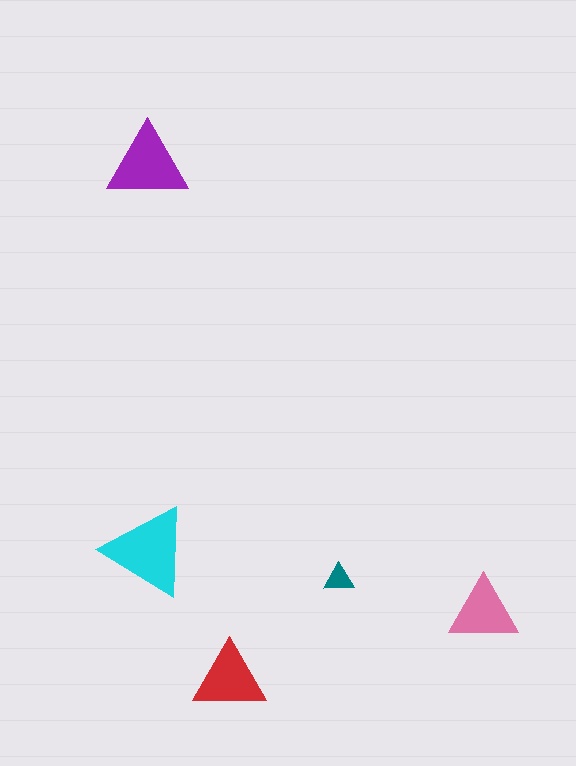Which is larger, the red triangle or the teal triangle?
The red one.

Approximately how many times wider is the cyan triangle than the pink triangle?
About 1.5 times wider.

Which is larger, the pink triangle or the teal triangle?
The pink one.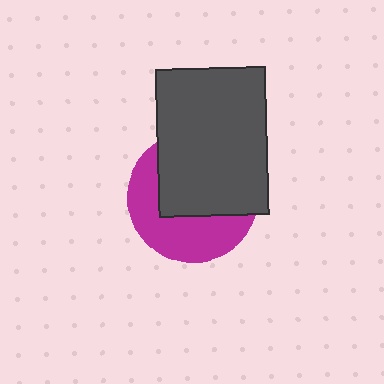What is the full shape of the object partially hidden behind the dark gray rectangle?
The partially hidden object is a magenta circle.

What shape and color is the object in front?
The object in front is a dark gray rectangle.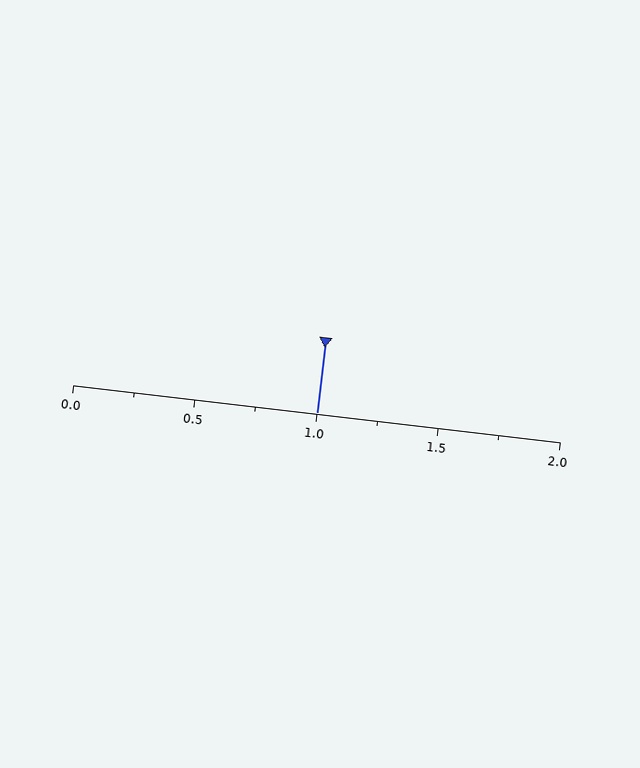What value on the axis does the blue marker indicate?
The marker indicates approximately 1.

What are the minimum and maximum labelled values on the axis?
The axis runs from 0.0 to 2.0.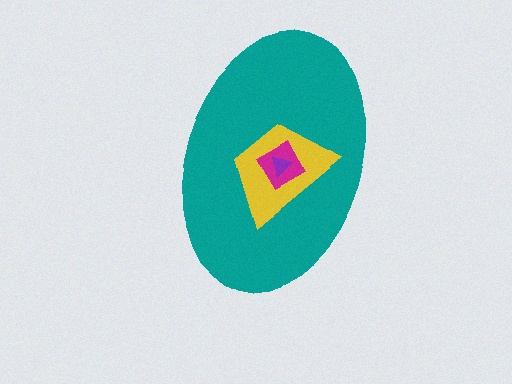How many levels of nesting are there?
4.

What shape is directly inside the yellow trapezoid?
The magenta diamond.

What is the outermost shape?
The teal ellipse.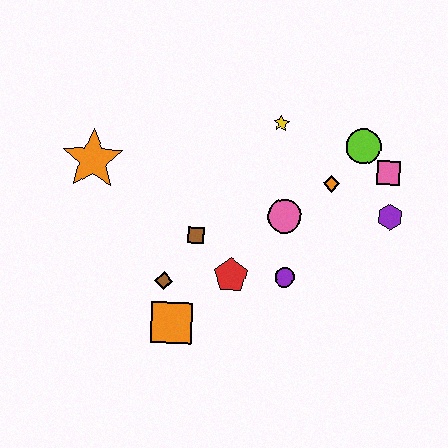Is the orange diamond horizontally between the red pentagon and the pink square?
Yes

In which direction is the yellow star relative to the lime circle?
The yellow star is to the left of the lime circle.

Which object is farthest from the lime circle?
The orange star is farthest from the lime circle.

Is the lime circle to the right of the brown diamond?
Yes